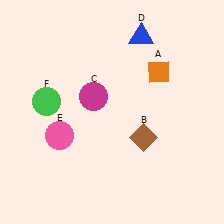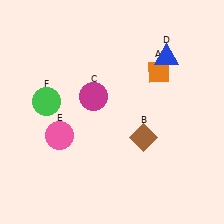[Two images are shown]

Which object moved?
The blue triangle (D) moved right.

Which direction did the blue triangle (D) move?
The blue triangle (D) moved right.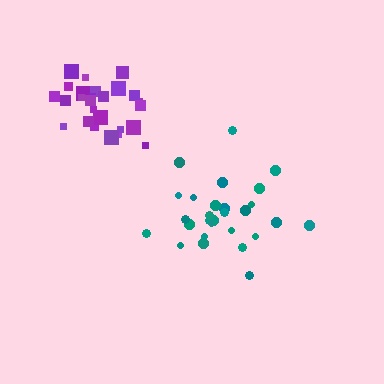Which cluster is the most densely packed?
Purple.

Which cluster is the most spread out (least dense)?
Teal.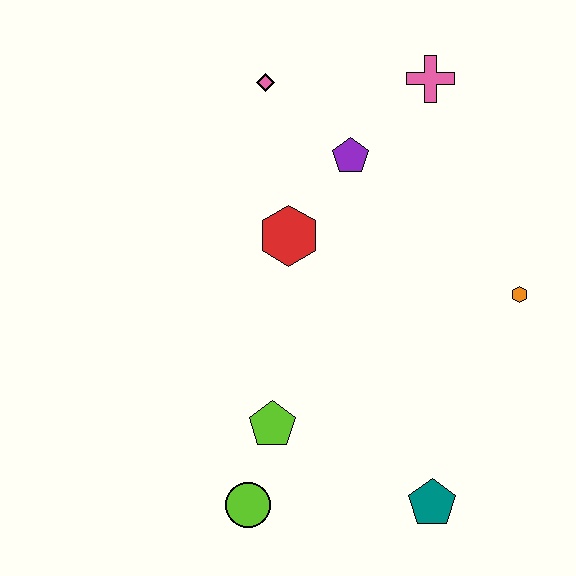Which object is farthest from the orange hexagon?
The lime circle is farthest from the orange hexagon.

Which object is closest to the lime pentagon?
The lime circle is closest to the lime pentagon.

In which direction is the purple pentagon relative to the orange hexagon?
The purple pentagon is to the left of the orange hexagon.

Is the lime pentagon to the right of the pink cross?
No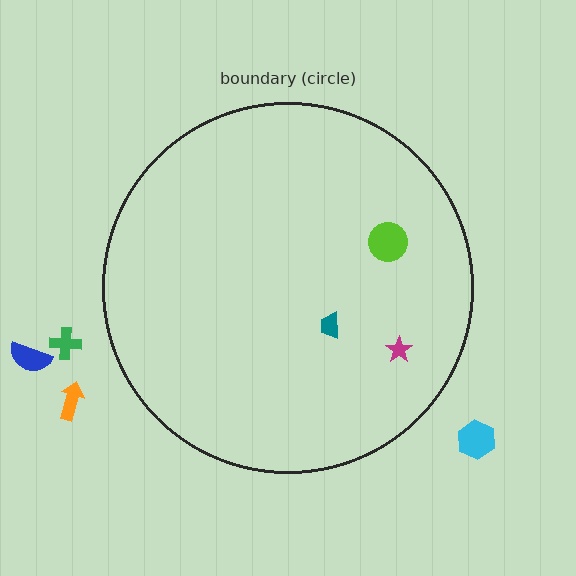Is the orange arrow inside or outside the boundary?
Outside.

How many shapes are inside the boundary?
3 inside, 4 outside.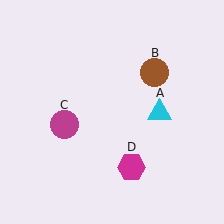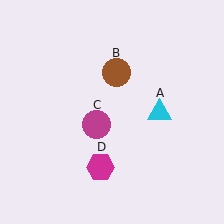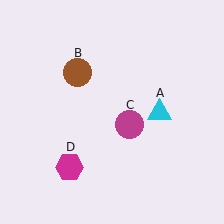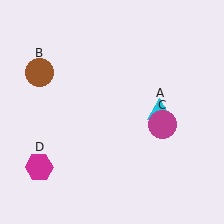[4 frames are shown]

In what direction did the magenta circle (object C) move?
The magenta circle (object C) moved right.